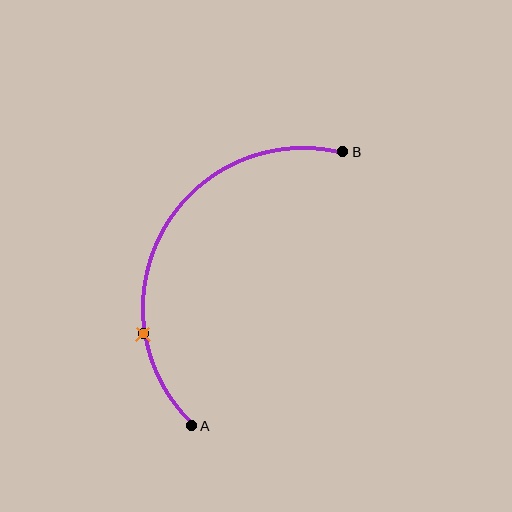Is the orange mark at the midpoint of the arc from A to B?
No. The orange mark lies on the arc but is closer to endpoint A. The arc midpoint would be at the point on the curve equidistant along the arc from both A and B.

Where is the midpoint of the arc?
The arc midpoint is the point on the curve farthest from the straight line joining A and B. It sits to the left of that line.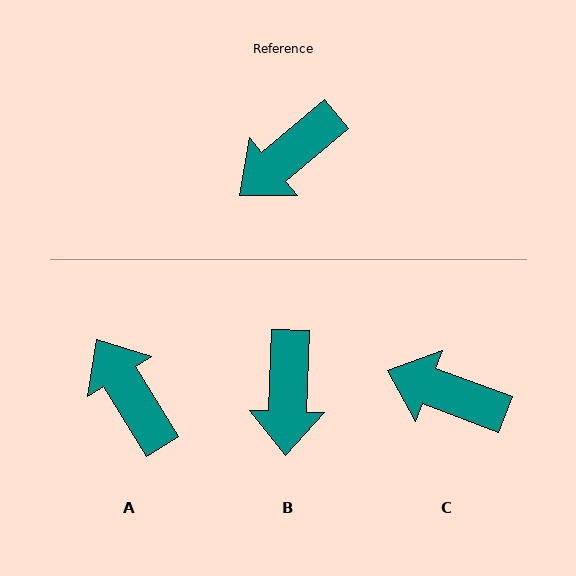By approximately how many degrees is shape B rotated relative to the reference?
Approximately 48 degrees counter-clockwise.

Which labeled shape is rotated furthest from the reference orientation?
A, about 98 degrees away.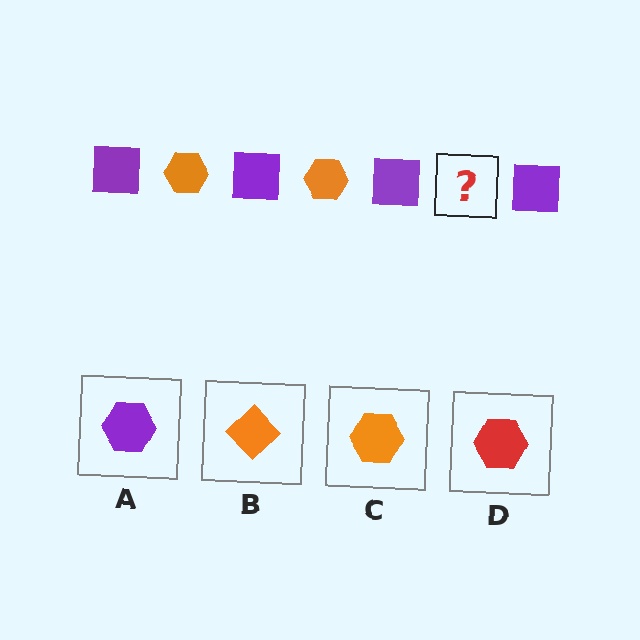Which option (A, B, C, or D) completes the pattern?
C.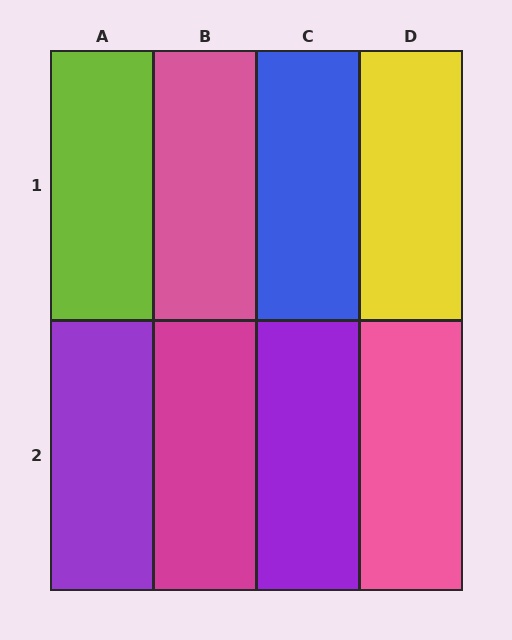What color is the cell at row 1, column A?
Lime.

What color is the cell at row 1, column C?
Blue.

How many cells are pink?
2 cells are pink.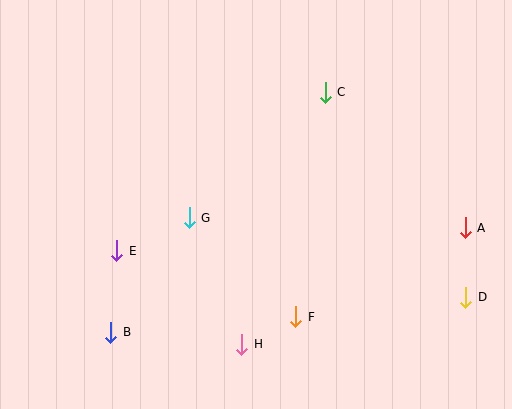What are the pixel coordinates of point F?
Point F is at (296, 317).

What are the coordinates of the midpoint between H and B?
The midpoint between H and B is at (176, 338).